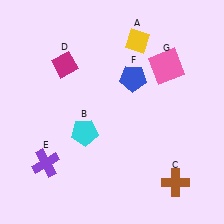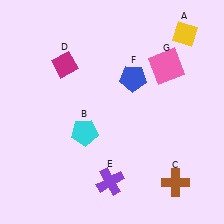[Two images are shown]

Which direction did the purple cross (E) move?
The purple cross (E) moved right.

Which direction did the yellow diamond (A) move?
The yellow diamond (A) moved right.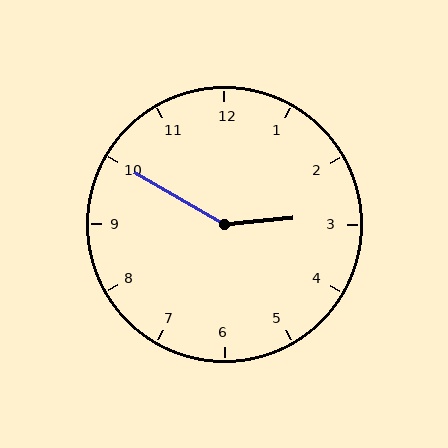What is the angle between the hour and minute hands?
Approximately 145 degrees.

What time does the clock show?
2:50.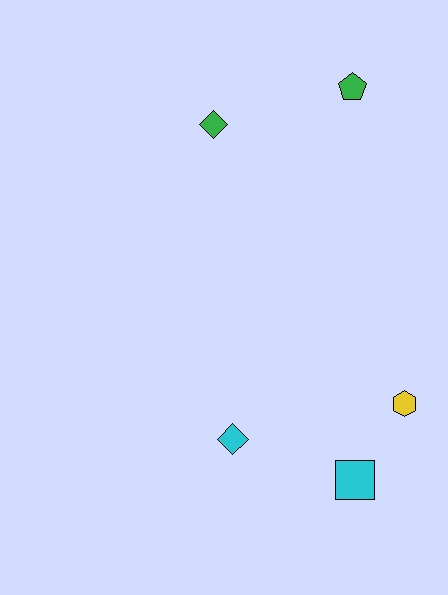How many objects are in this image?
There are 5 objects.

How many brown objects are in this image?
There are no brown objects.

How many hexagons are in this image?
There is 1 hexagon.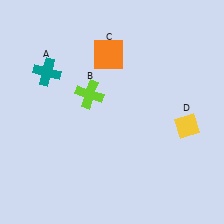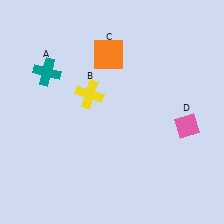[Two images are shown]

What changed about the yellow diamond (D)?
In Image 1, D is yellow. In Image 2, it changed to pink.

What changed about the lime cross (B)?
In Image 1, B is lime. In Image 2, it changed to yellow.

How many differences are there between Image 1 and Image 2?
There are 2 differences between the two images.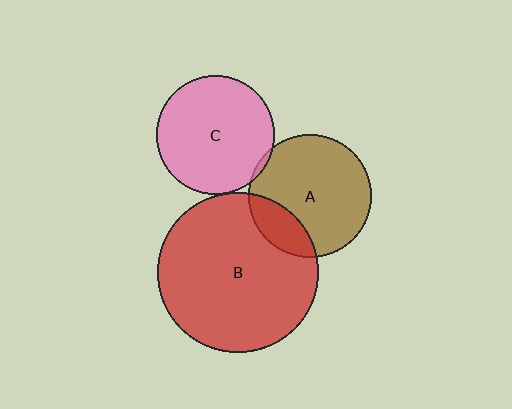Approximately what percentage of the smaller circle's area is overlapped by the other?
Approximately 20%.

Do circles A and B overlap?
Yes.